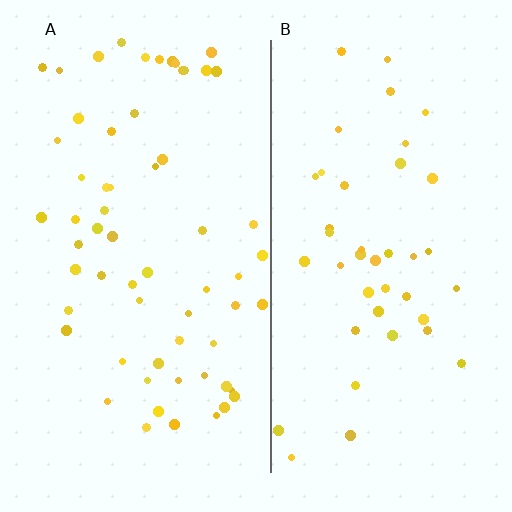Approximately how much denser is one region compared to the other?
Approximately 1.5× — region A over region B.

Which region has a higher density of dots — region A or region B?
A (the left).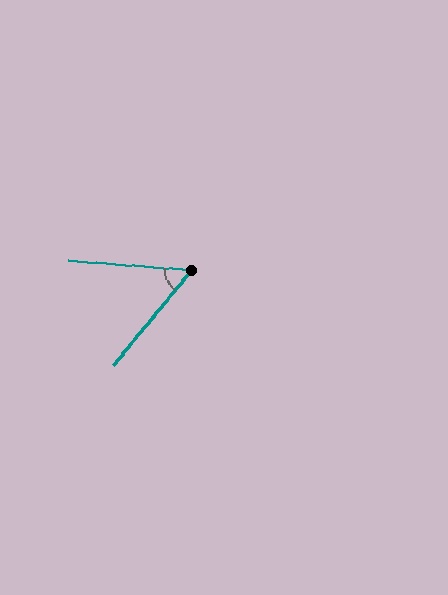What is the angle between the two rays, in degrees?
Approximately 55 degrees.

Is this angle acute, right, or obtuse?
It is acute.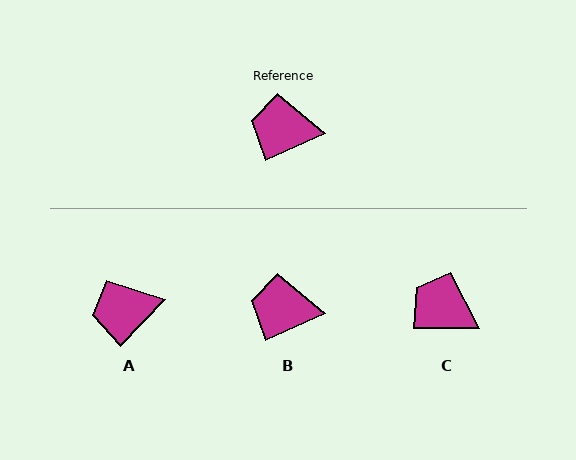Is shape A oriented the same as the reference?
No, it is off by about 22 degrees.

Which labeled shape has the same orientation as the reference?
B.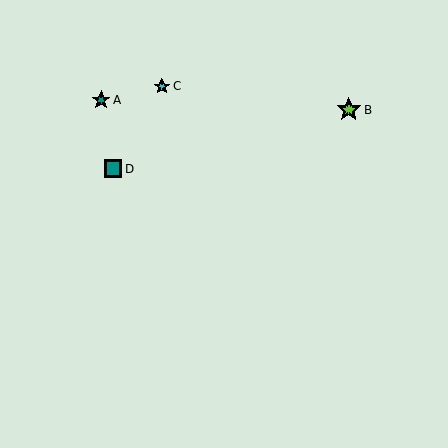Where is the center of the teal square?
The center of the teal square is at (113, 169).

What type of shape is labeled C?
Shape C is a cyan star.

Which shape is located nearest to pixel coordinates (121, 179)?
The teal square (labeled D) at (113, 169) is nearest to that location.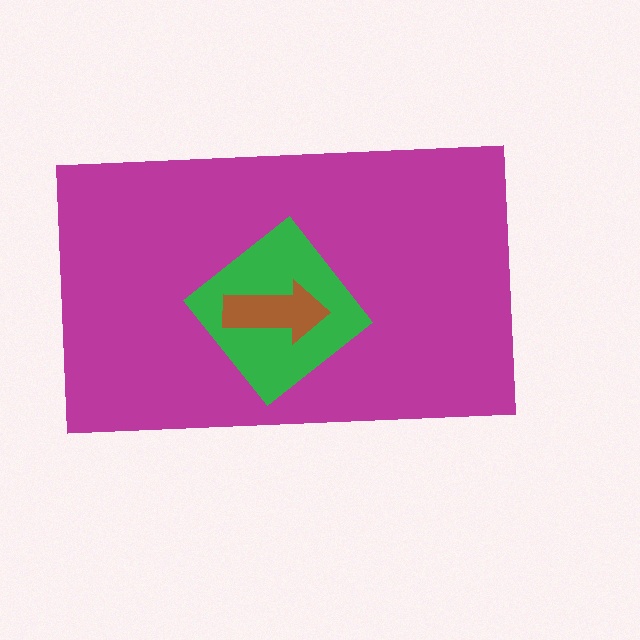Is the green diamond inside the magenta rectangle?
Yes.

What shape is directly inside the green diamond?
The brown arrow.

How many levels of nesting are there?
3.